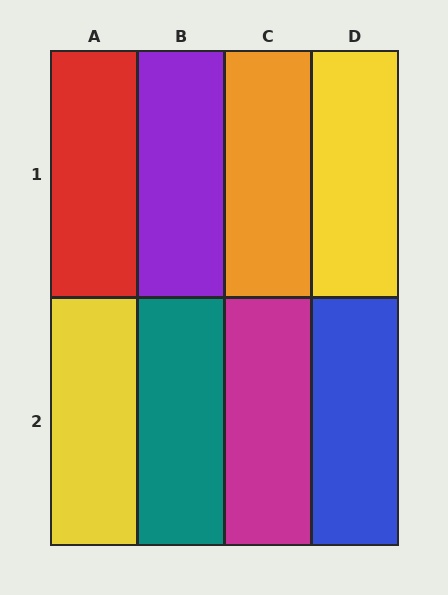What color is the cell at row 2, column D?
Blue.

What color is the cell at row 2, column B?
Teal.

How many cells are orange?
1 cell is orange.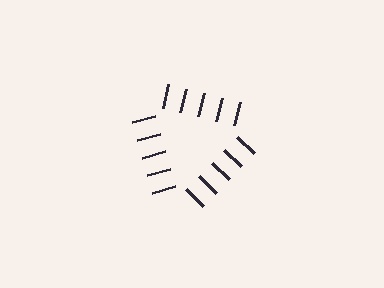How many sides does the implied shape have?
3 sides — the line-ends trace a triangle.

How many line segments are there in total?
15 — 5 along each of the 3 edges.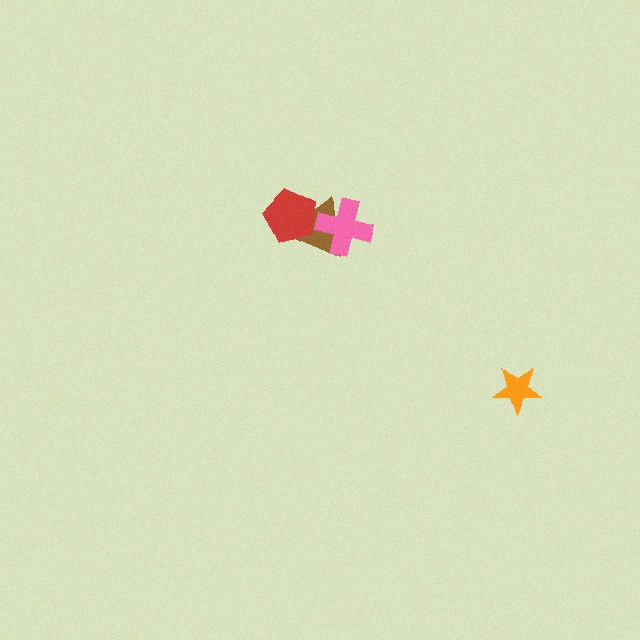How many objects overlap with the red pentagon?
1 object overlaps with the red pentagon.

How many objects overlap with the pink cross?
1 object overlaps with the pink cross.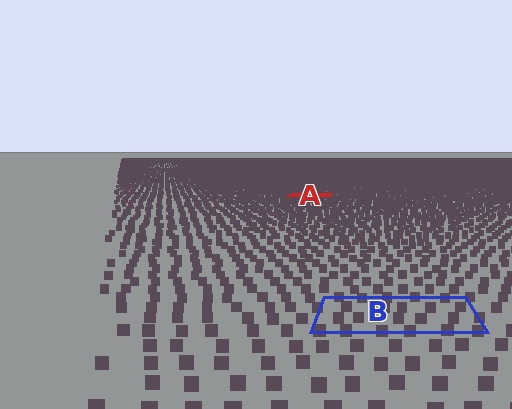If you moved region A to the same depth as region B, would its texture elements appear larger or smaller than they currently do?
They would appear larger. At a closer depth, the same texture elements are projected at a bigger on-screen size.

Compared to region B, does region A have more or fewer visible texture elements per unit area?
Region A has more texture elements per unit area — they are packed more densely because it is farther away.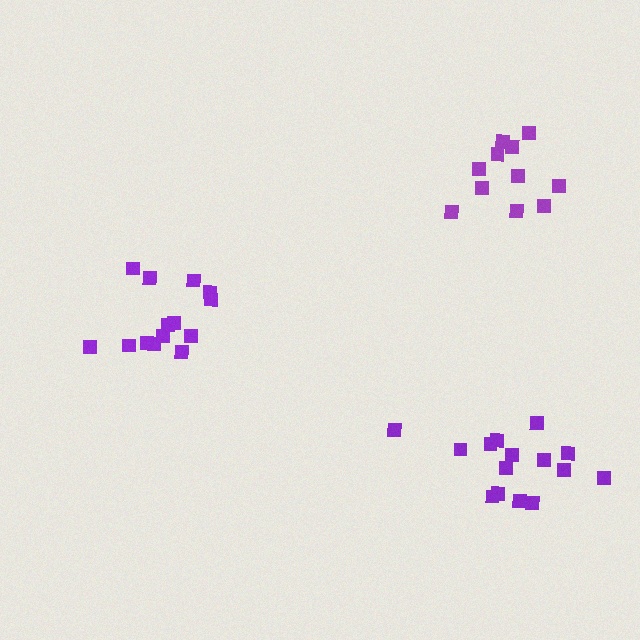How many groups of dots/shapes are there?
There are 3 groups.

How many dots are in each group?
Group 1: 14 dots, Group 2: 11 dots, Group 3: 15 dots (40 total).